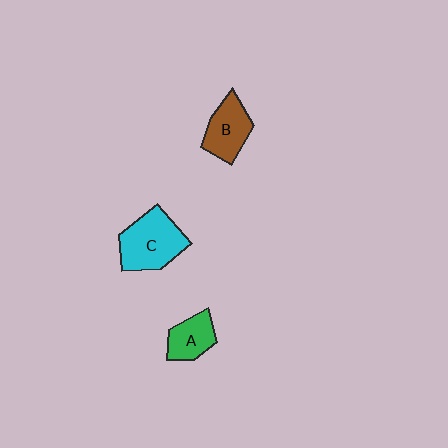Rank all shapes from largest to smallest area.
From largest to smallest: C (cyan), B (brown), A (green).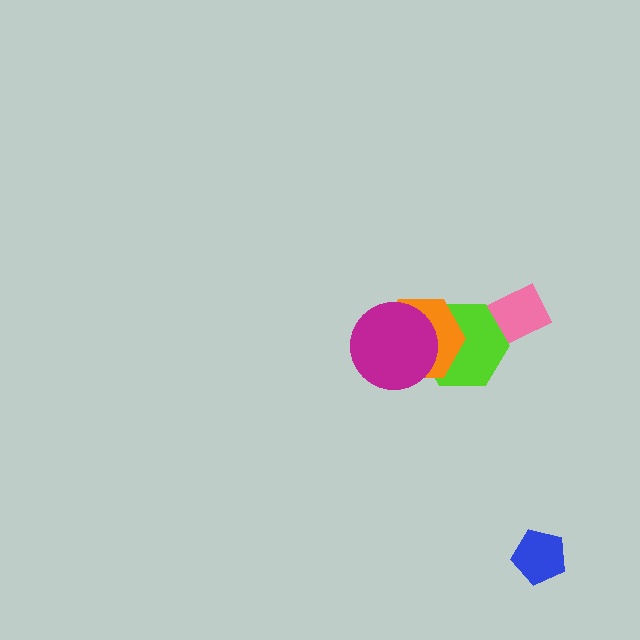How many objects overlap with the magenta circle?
2 objects overlap with the magenta circle.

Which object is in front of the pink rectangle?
The lime hexagon is in front of the pink rectangle.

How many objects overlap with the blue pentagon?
0 objects overlap with the blue pentagon.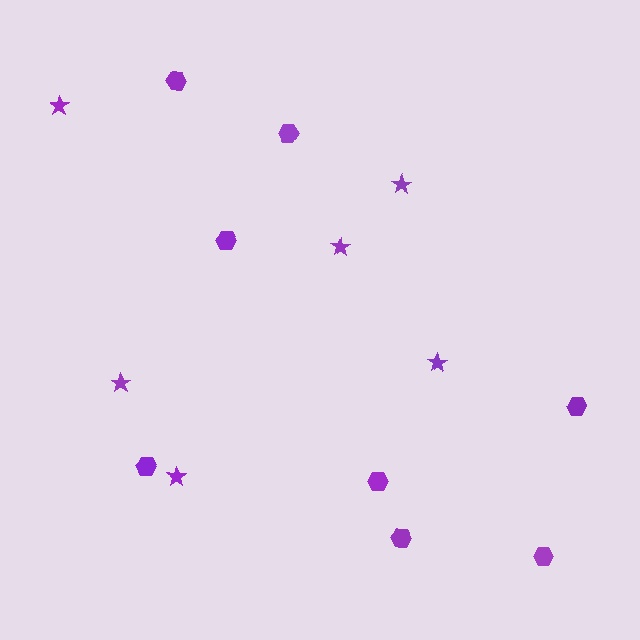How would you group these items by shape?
There are 2 groups: one group of hexagons (8) and one group of stars (6).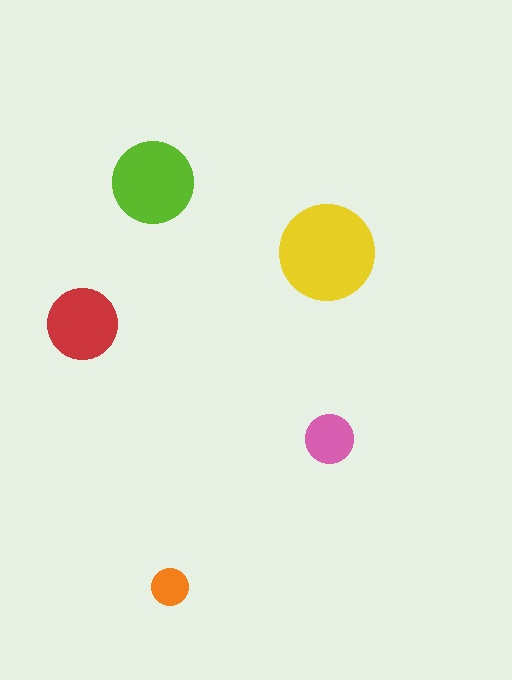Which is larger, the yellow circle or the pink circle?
The yellow one.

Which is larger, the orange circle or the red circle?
The red one.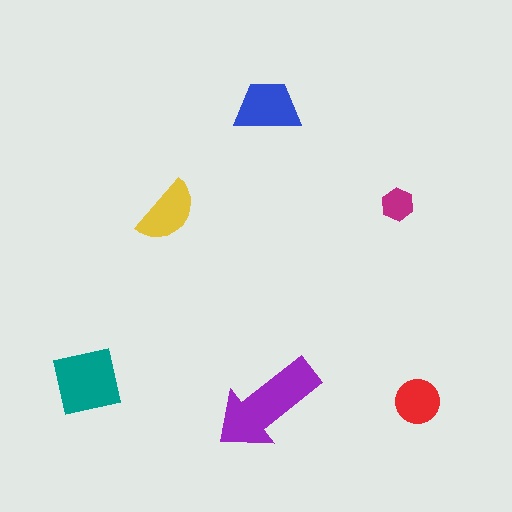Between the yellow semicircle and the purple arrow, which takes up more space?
The purple arrow.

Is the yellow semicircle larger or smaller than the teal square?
Smaller.